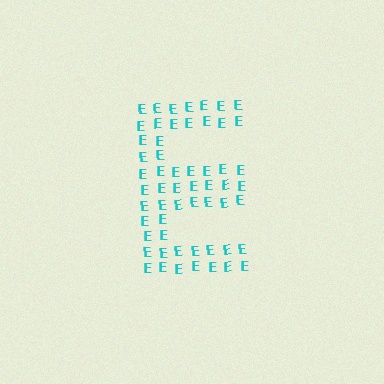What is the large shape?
The large shape is the letter E.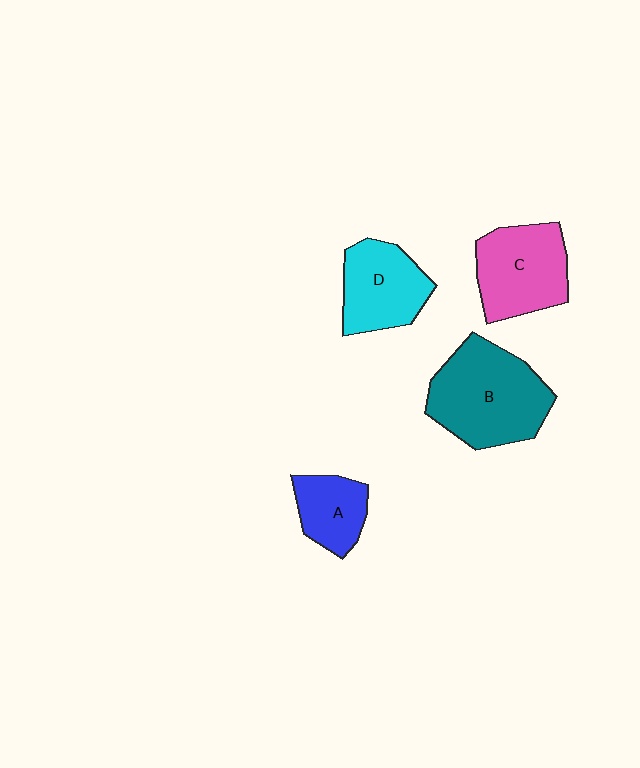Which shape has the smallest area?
Shape A (blue).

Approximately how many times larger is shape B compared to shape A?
Approximately 2.1 times.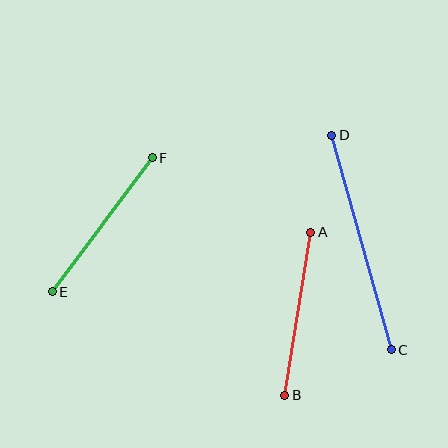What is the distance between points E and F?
The distance is approximately 167 pixels.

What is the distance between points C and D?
The distance is approximately 222 pixels.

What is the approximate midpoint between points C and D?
The midpoint is at approximately (361, 243) pixels.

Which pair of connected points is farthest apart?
Points C and D are farthest apart.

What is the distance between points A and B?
The distance is approximately 165 pixels.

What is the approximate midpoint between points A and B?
The midpoint is at approximately (298, 314) pixels.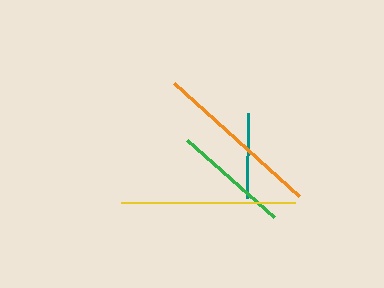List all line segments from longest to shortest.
From longest to shortest: yellow, orange, green, teal.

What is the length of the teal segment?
The teal segment is approximately 85 pixels long.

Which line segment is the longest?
The yellow line is the longest at approximately 174 pixels.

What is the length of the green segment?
The green segment is approximately 116 pixels long.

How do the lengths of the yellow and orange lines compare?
The yellow and orange lines are approximately the same length.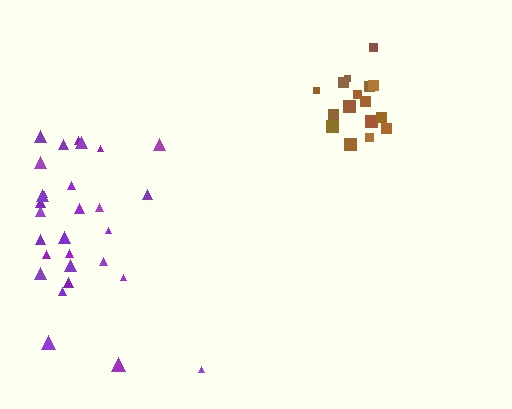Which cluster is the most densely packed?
Brown.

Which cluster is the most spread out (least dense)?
Purple.